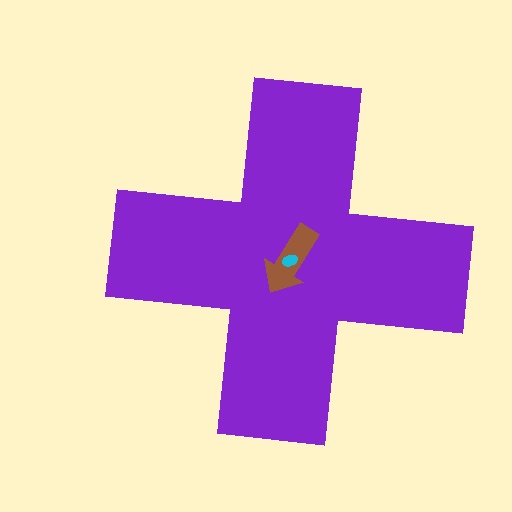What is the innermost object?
The cyan ellipse.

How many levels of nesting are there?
3.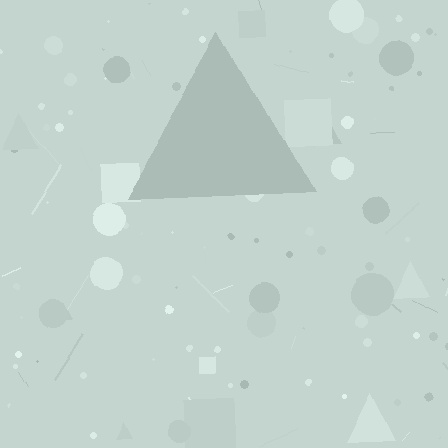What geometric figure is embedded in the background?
A triangle is embedded in the background.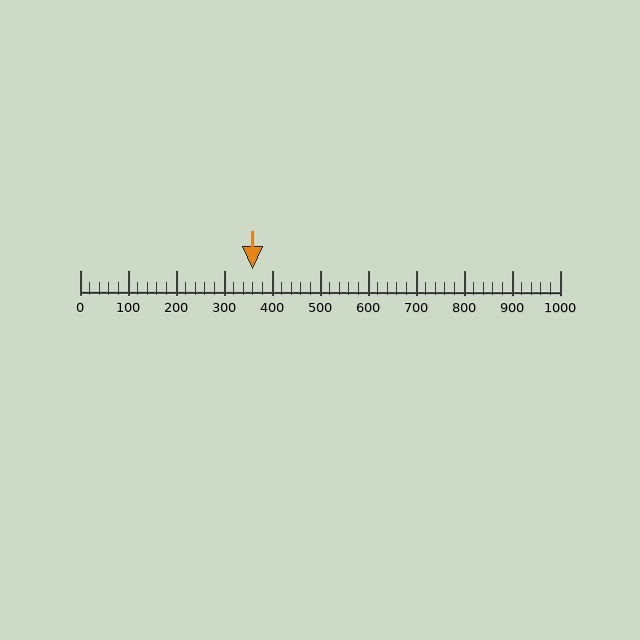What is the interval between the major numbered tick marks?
The major tick marks are spaced 100 units apart.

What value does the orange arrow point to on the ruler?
The orange arrow points to approximately 360.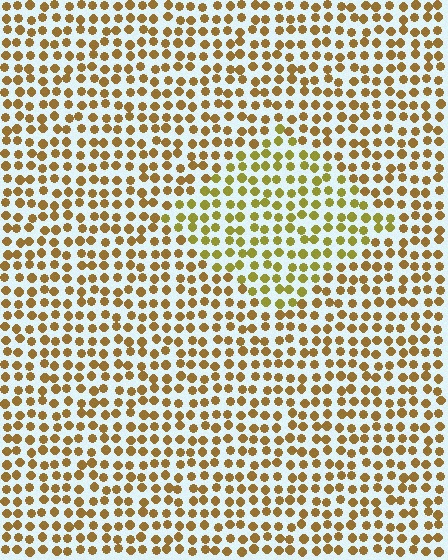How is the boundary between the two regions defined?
The boundary is defined purely by a slight shift in hue (about 25 degrees). Spacing, size, and orientation are identical on both sides.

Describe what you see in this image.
The image is filled with small brown elements in a uniform arrangement. A diamond-shaped region is visible where the elements are tinted to a slightly different hue, forming a subtle color boundary.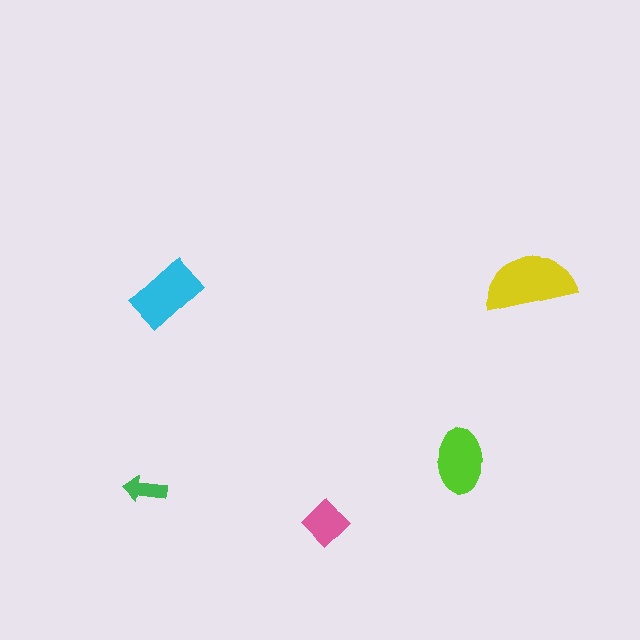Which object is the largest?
The yellow semicircle.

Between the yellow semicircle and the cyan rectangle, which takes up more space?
The yellow semicircle.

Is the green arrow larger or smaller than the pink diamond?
Smaller.